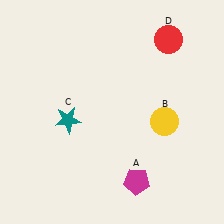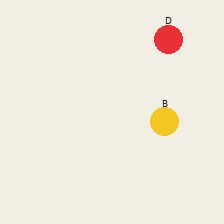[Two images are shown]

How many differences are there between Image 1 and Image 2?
There are 2 differences between the two images.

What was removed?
The magenta pentagon (A), the teal star (C) were removed in Image 2.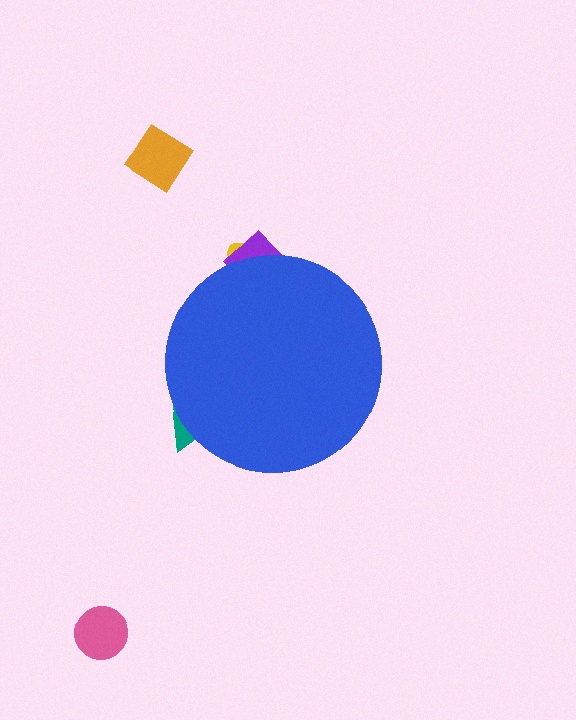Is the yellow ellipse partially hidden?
Yes, the yellow ellipse is partially hidden behind the blue circle.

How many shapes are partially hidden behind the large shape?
3 shapes are partially hidden.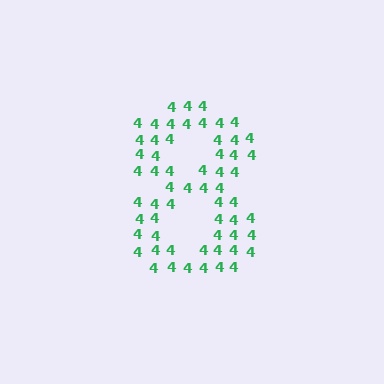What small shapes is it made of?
It is made of small digit 4's.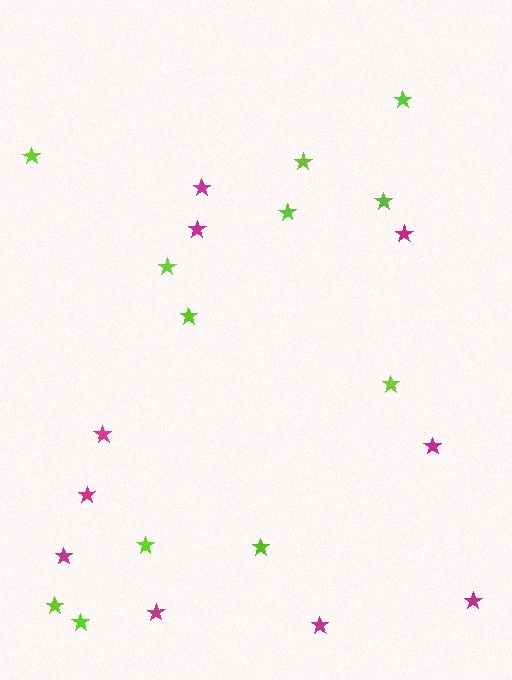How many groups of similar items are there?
There are 2 groups: one group of magenta stars (10) and one group of lime stars (12).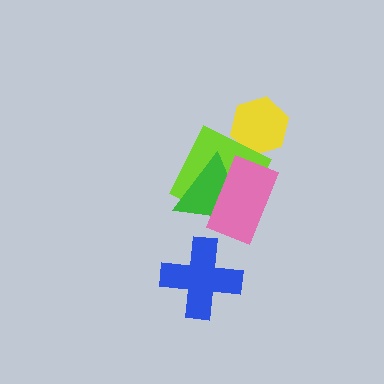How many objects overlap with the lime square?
2 objects overlap with the lime square.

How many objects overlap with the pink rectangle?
2 objects overlap with the pink rectangle.